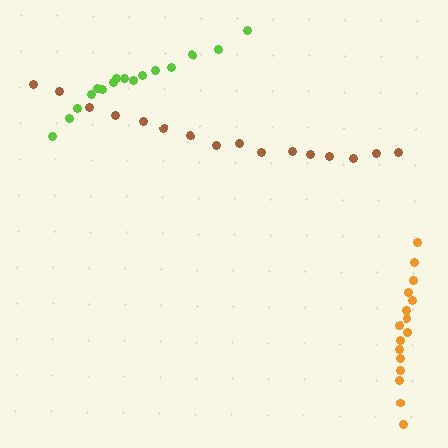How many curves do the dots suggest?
There are 3 distinct paths.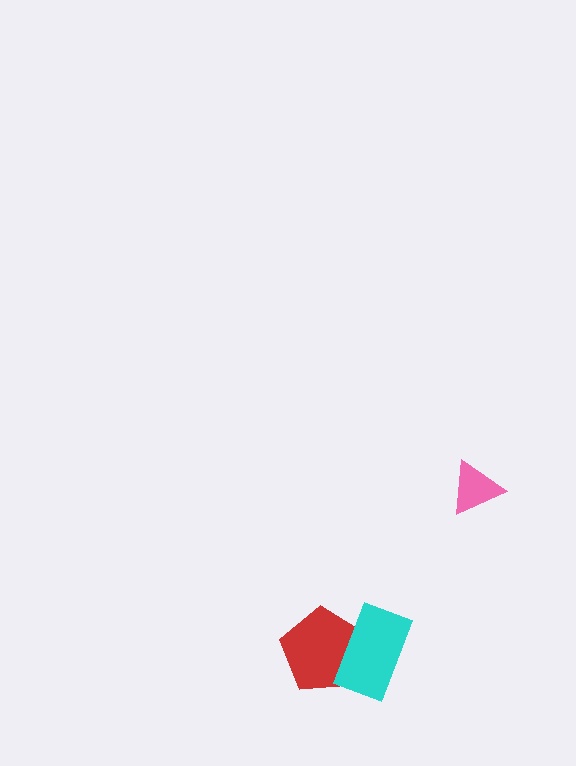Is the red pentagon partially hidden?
Yes, it is partially covered by another shape.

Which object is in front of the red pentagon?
The cyan rectangle is in front of the red pentagon.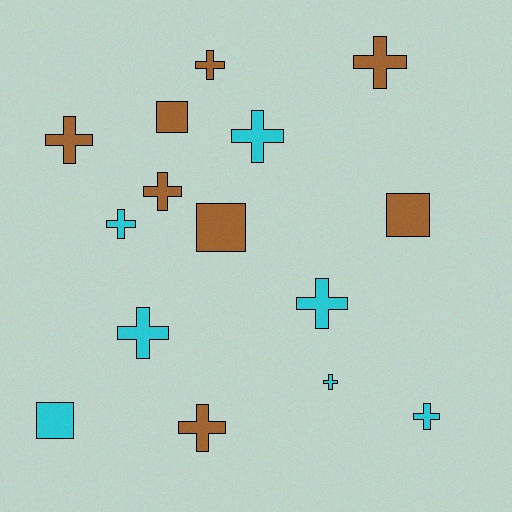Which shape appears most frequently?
Cross, with 11 objects.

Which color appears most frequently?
Brown, with 8 objects.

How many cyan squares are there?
There is 1 cyan square.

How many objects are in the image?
There are 15 objects.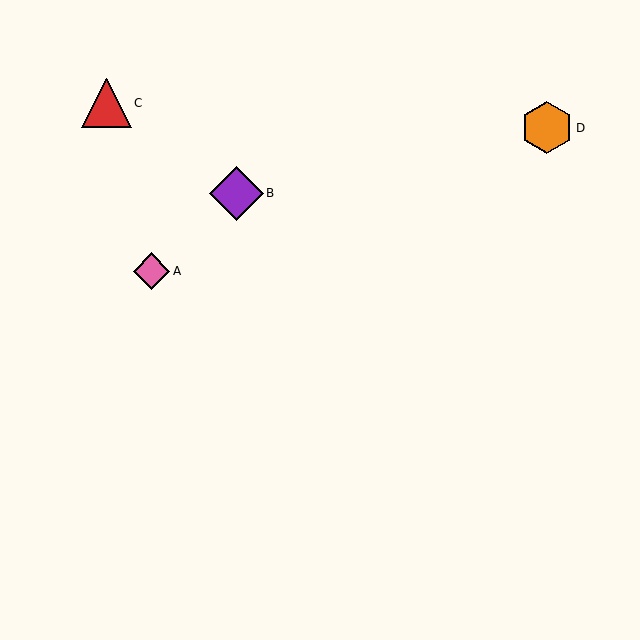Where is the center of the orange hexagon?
The center of the orange hexagon is at (547, 128).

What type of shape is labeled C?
Shape C is a red triangle.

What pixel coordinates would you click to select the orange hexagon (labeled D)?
Click at (547, 128) to select the orange hexagon D.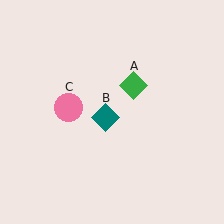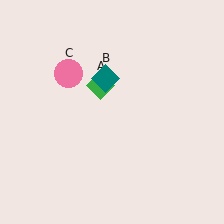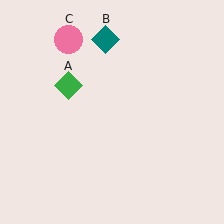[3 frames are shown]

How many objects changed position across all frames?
3 objects changed position: green diamond (object A), teal diamond (object B), pink circle (object C).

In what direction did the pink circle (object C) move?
The pink circle (object C) moved up.